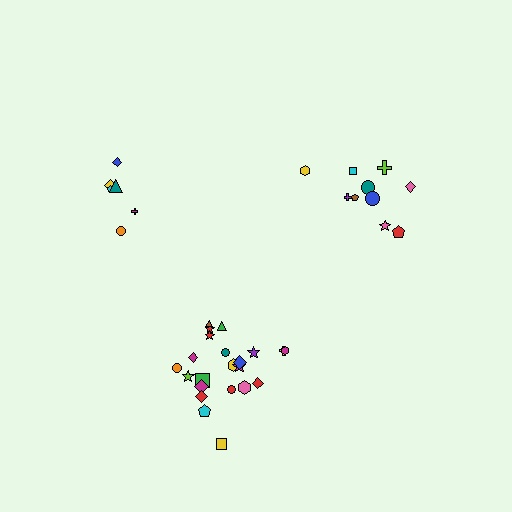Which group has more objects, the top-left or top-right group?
The top-right group.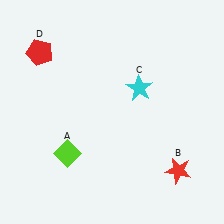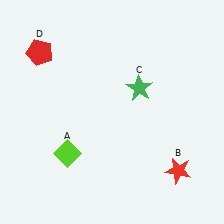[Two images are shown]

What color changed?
The star (C) changed from cyan in Image 1 to green in Image 2.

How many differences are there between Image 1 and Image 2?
There is 1 difference between the two images.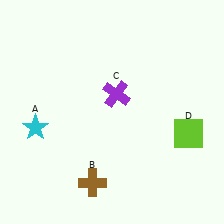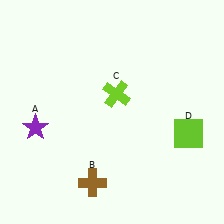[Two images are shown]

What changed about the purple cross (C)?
In Image 1, C is purple. In Image 2, it changed to lime.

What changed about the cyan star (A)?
In Image 1, A is cyan. In Image 2, it changed to purple.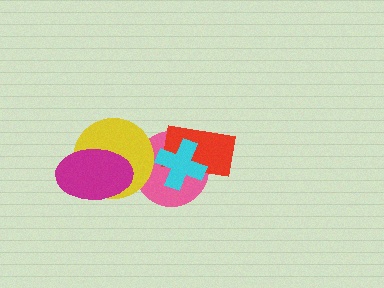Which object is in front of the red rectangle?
The cyan cross is in front of the red rectangle.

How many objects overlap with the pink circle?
3 objects overlap with the pink circle.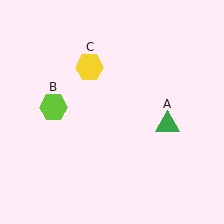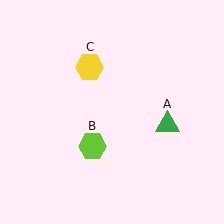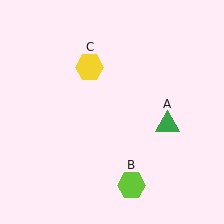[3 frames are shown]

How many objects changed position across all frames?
1 object changed position: lime hexagon (object B).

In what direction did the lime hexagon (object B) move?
The lime hexagon (object B) moved down and to the right.